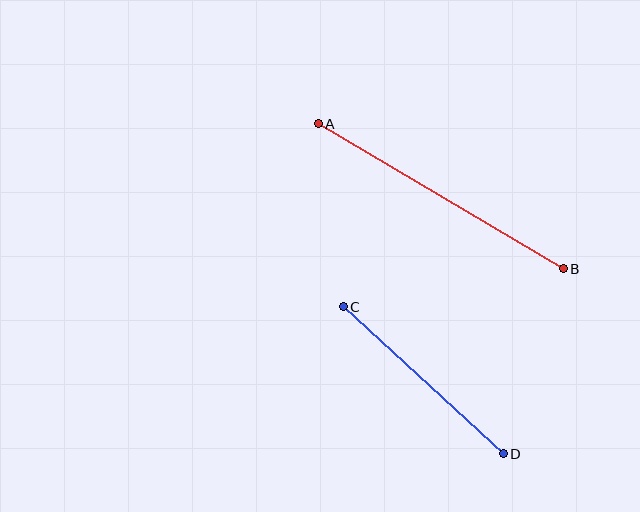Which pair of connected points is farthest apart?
Points A and B are farthest apart.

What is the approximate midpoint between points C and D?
The midpoint is at approximately (423, 380) pixels.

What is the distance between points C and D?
The distance is approximately 217 pixels.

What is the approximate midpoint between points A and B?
The midpoint is at approximately (441, 196) pixels.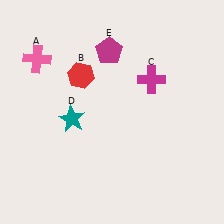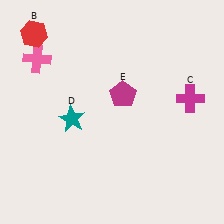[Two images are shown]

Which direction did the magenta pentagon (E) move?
The magenta pentagon (E) moved down.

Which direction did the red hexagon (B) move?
The red hexagon (B) moved left.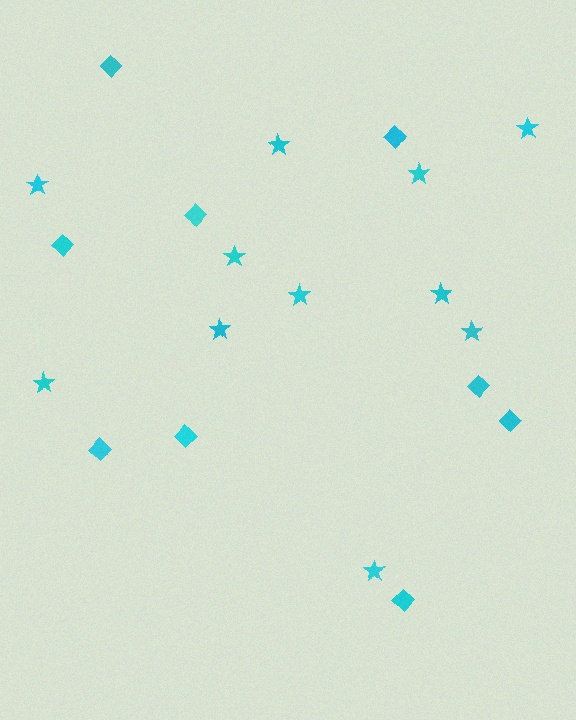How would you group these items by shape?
There are 2 groups: one group of stars (11) and one group of diamonds (9).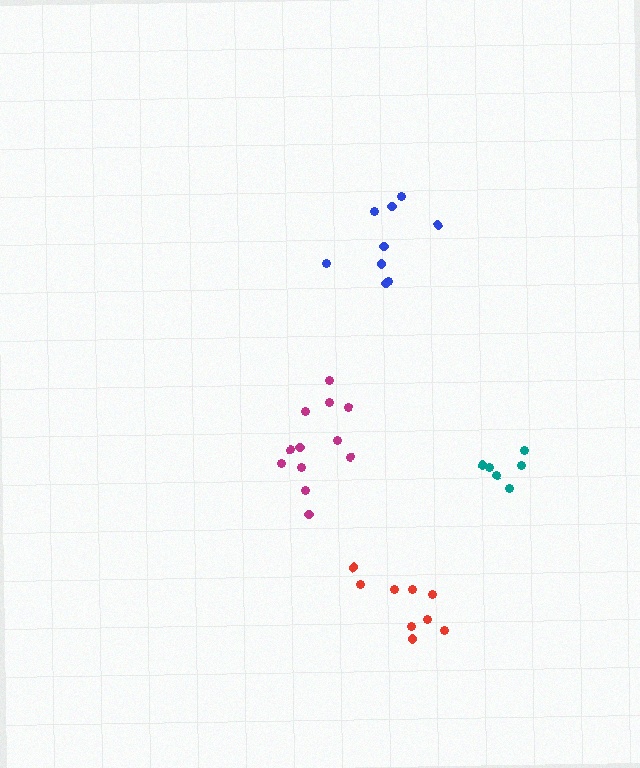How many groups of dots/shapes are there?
There are 4 groups.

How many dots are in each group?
Group 1: 6 dots, Group 2: 9 dots, Group 3: 12 dots, Group 4: 9 dots (36 total).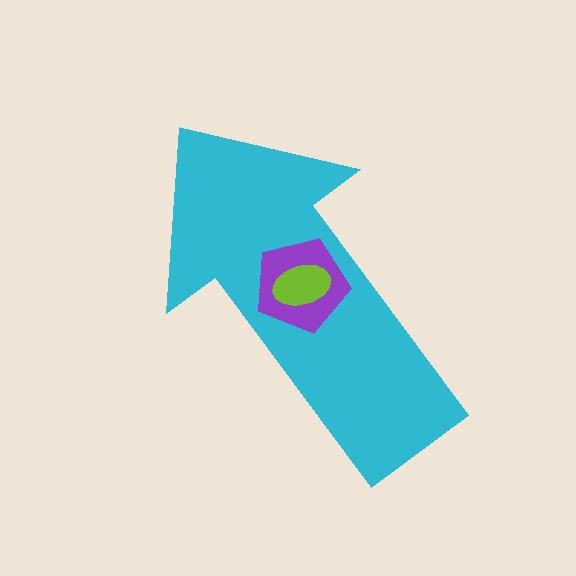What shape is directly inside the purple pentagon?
The lime ellipse.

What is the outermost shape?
The cyan arrow.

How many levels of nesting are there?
3.